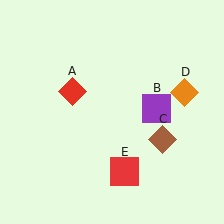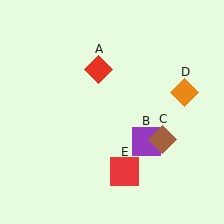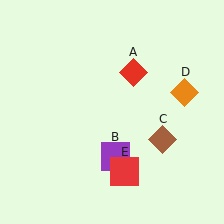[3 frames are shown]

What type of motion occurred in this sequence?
The red diamond (object A), purple square (object B) rotated clockwise around the center of the scene.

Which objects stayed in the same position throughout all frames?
Brown diamond (object C) and orange diamond (object D) and red square (object E) remained stationary.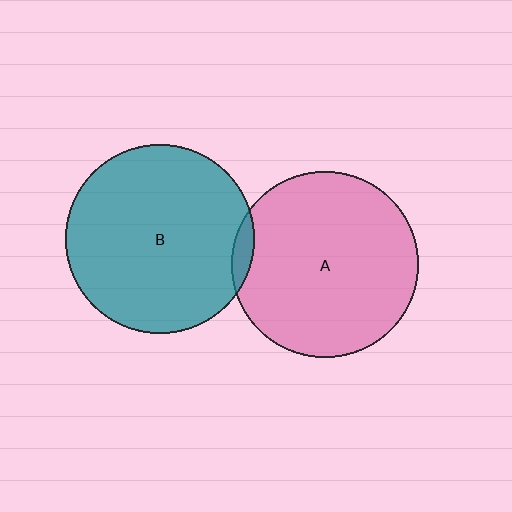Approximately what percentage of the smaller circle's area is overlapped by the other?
Approximately 5%.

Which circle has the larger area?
Circle B (teal).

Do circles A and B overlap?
Yes.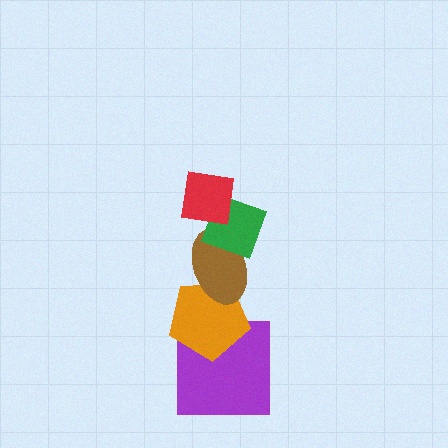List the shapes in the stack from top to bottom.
From top to bottom: the red square, the green diamond, the brown ellipse, the orange pentagon, the purple square.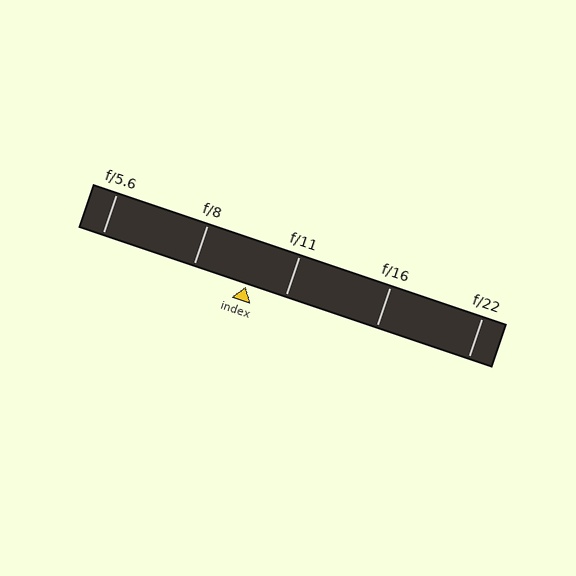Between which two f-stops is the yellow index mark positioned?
The index mark is between f/8 and f/11.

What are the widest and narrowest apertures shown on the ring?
The widest aperture shown is f/5.6 and the narrowest is f/22.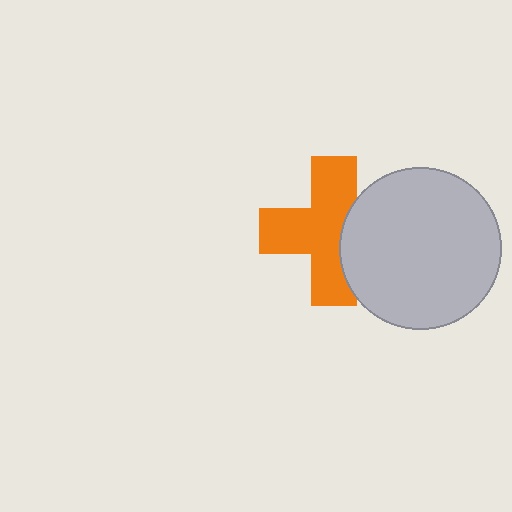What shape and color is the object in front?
The object in front is a light gray circle.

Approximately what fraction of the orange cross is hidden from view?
Roughly 32% of the orange cross is hidden behind the light gray circle.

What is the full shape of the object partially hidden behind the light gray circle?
The partially hidden object is an orange cross.